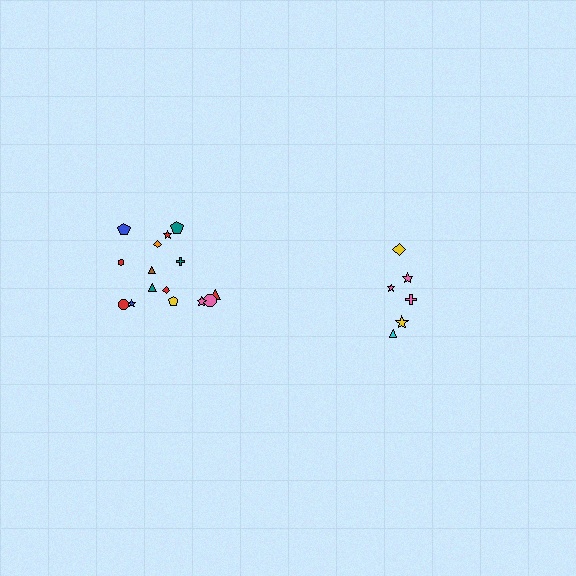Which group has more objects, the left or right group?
The left group.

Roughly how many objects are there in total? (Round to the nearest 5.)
Roughly 20 objects in total.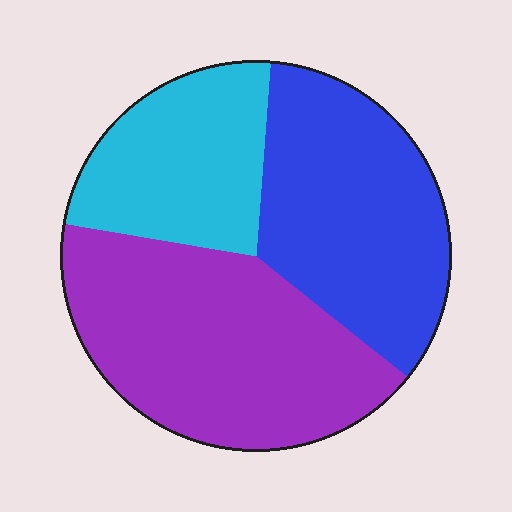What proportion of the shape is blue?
Blue covers 34% of the shape.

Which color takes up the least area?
Cyan, at roughly 25%.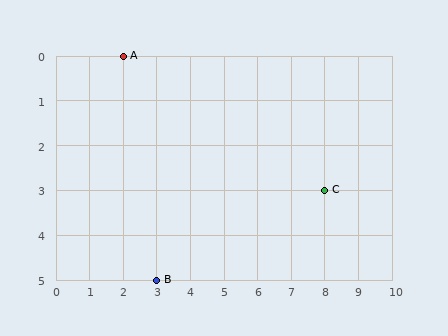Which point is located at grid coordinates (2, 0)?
Point A is at (2, 0).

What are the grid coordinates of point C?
Point C is at grid coordinates (8, 3).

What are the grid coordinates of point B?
Point B is at grid coordinates (3, 5).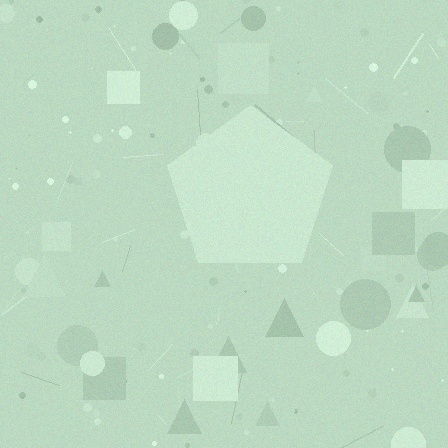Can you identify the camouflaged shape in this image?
The camouflaged shape is a pentagon.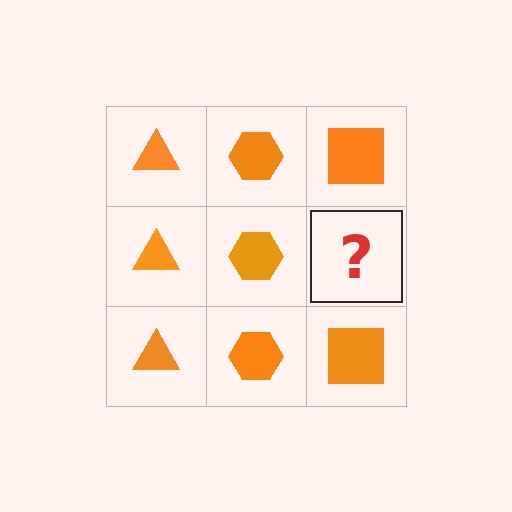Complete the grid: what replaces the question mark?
The question mark should be replaced with an orange square.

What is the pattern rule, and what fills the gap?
The rule is that each column has a consistent shape. The gap should be filled with an orange square.